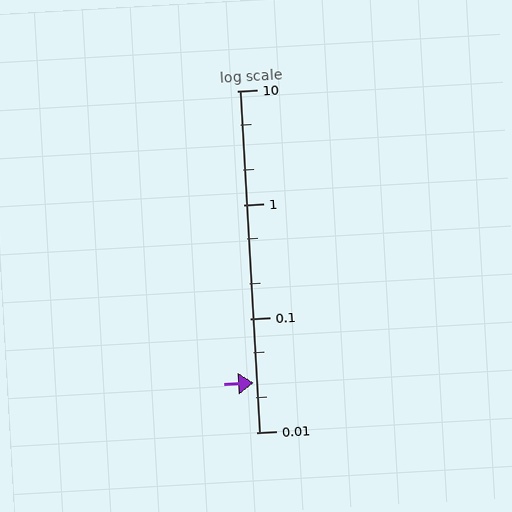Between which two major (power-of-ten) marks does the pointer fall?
The pointer is between 0.01 and 0.1.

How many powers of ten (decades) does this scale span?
The scale spans 3 decades, from 0.01 to 10.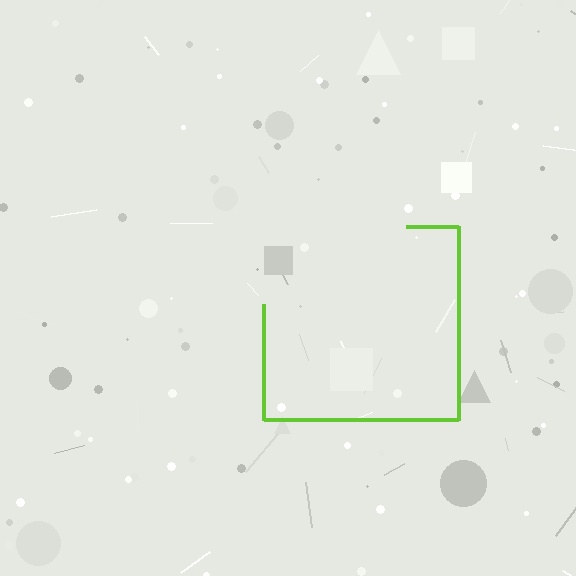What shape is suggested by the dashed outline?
The dashed outline suggests a square.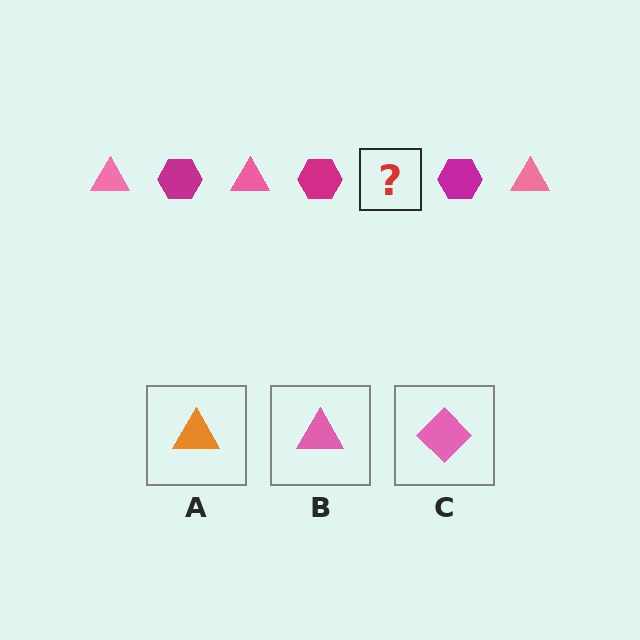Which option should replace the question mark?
Option B.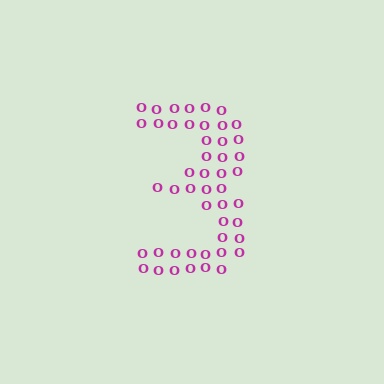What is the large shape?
The large shape is the digit 3.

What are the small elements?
The small elements are letter O's.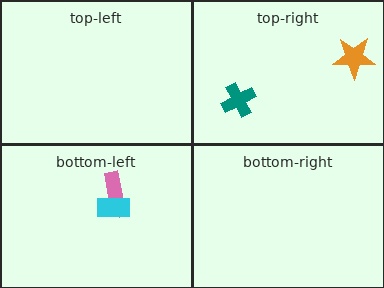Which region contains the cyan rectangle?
The bottom-left region.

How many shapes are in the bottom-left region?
2.